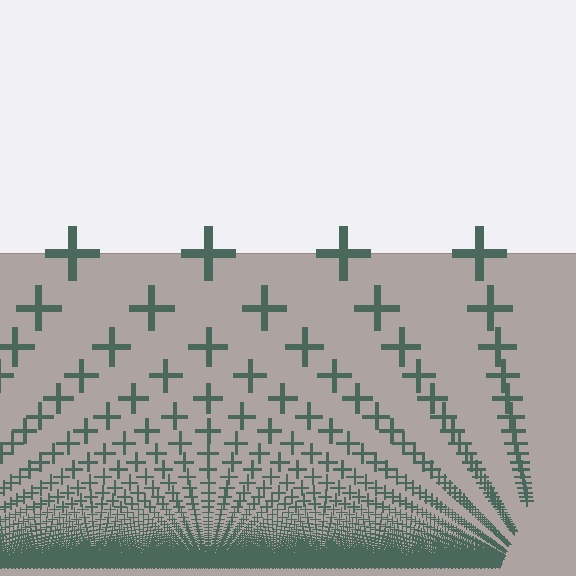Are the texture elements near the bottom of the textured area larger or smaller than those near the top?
Smaller. The gradient is inverted — elements near the bottom are smaller and denser.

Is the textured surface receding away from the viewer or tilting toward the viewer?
The surface appears to tilt toward the viewer. Texture elements get larger and sparser toward the top.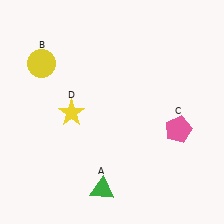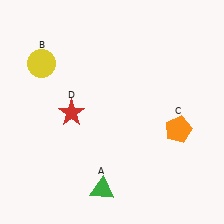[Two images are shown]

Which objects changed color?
C changed from pink to orange. D changed from yellow to red.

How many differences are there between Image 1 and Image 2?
There are 2 differences between the two images.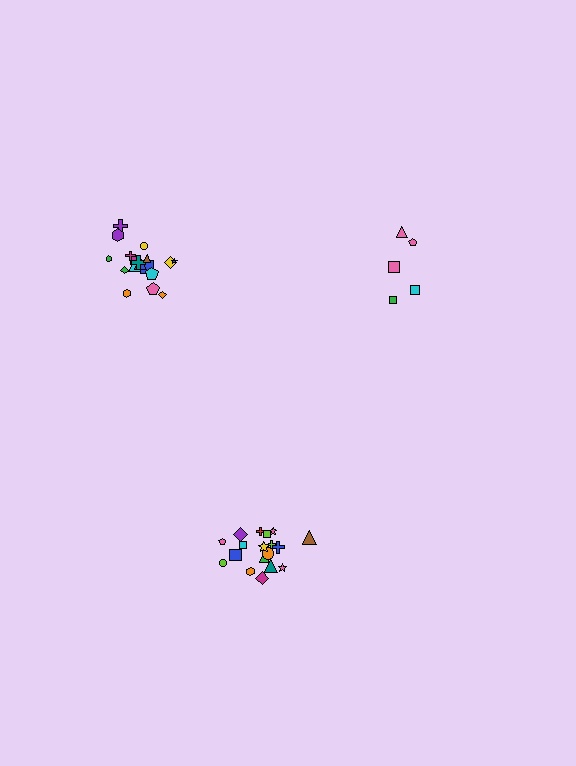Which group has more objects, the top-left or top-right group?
The top-left group.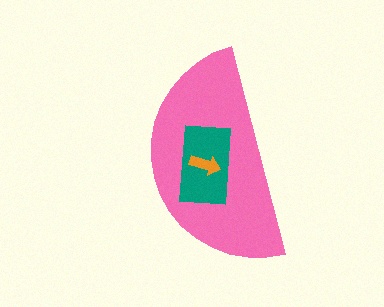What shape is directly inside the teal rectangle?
The orange arrow.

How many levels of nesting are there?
3.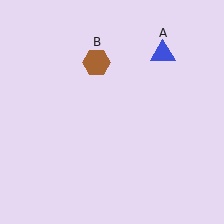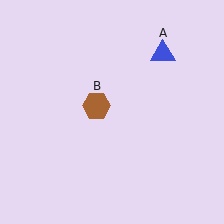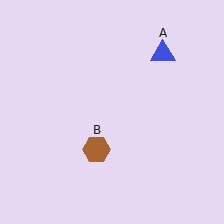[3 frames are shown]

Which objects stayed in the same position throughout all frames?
Blue triangle (object A) remained stationary.